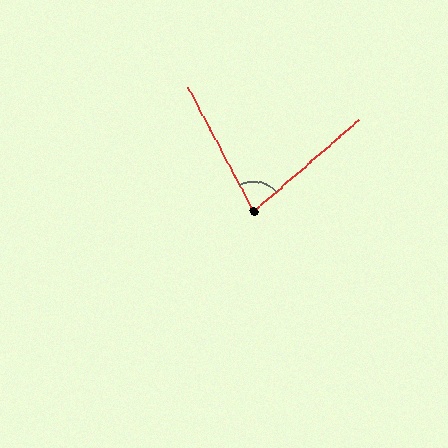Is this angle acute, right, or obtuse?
It is acute.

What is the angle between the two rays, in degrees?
Approximately 77 degrees.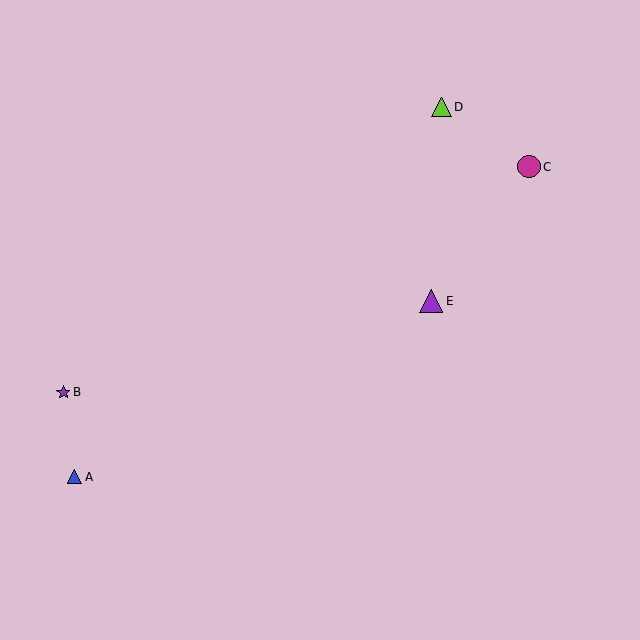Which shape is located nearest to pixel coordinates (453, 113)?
The lime triangle (labeled D) at (441, 107) is nearest to that location.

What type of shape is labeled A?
Shape A is a blue triangle.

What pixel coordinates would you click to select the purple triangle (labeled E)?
Click at (431, 301) to select the purple triangle E.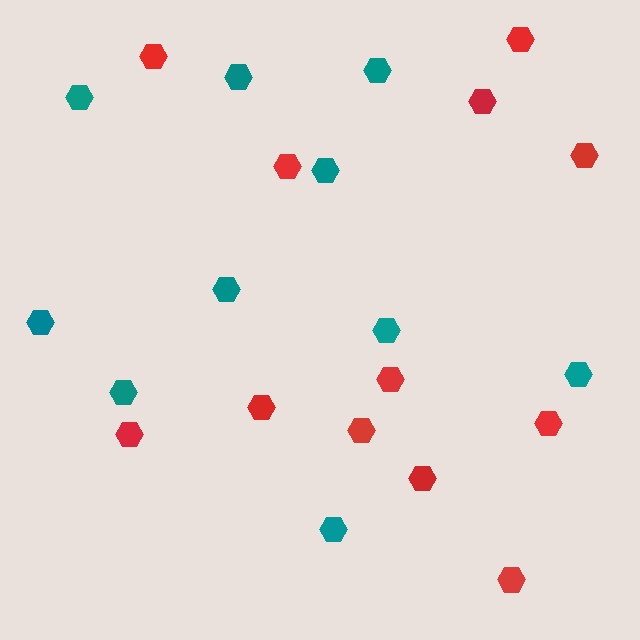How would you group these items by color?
There are 2 groups: one group of teal hexagons (10) and one group of red hexagons (12).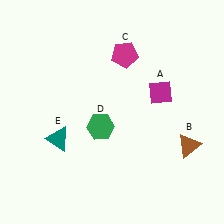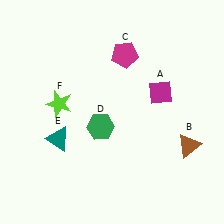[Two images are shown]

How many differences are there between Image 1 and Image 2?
There is 1 difference between the two images.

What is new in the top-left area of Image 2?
A lime star (F) was added in the top-left area of Image 2.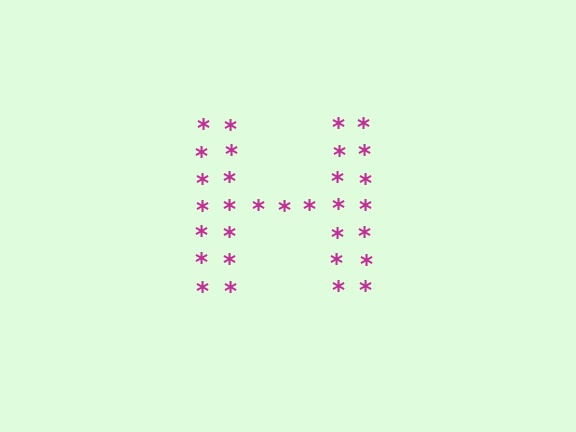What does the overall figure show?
The overall figure shows the letter H.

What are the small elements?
The small elements are asterisks.